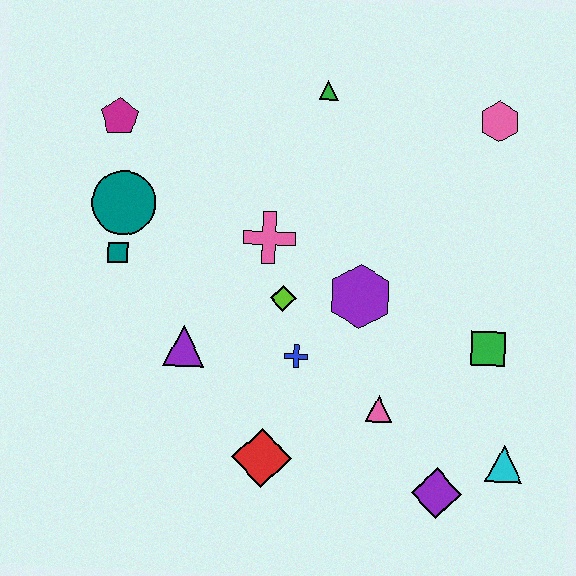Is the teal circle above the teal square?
Yes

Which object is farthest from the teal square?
The cyan triangle is farthest from the teal square.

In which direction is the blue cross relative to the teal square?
The blue cross is to the right of the teal square.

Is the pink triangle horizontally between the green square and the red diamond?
Yes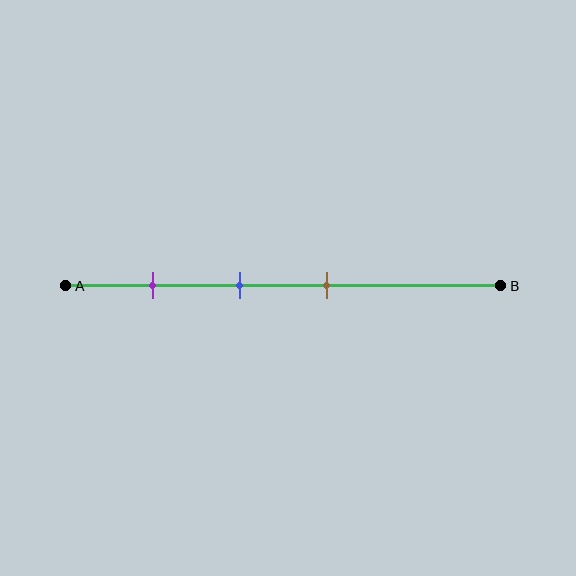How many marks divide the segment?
There are 3 marks dividing the segment.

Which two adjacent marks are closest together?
The blue and brown marks are the closest adjacent pair.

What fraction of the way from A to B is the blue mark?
The blue mark is approximately 40% (0.4) of the way from A to B.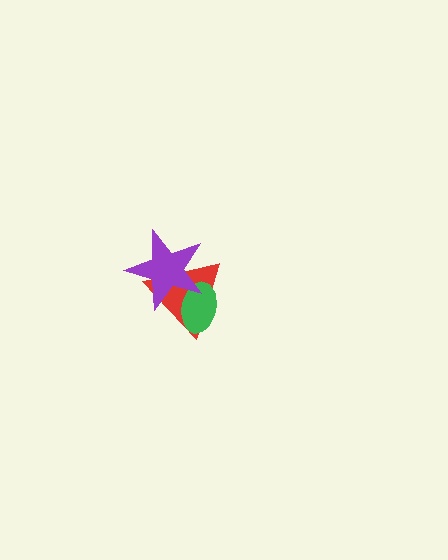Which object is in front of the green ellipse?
The purple star is in front of the green ellipse.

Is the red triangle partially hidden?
Yes, it is partially covered by another shape.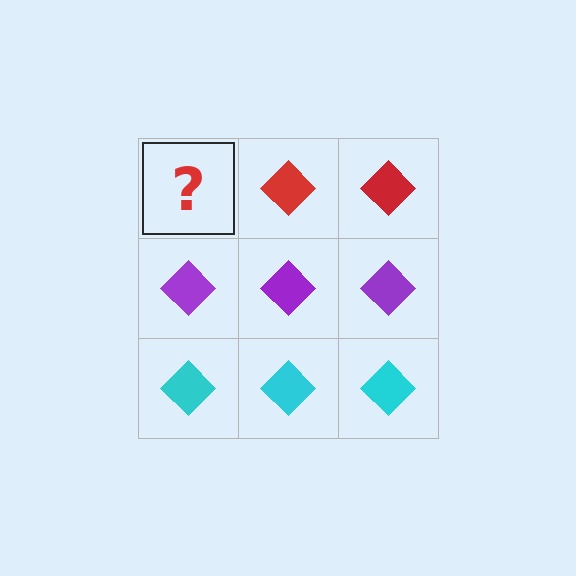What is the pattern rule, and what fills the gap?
The rule is that each row has a consistent color. The gap should be filled with a red diamond.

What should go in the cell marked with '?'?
The missing cell should contain a red diamond.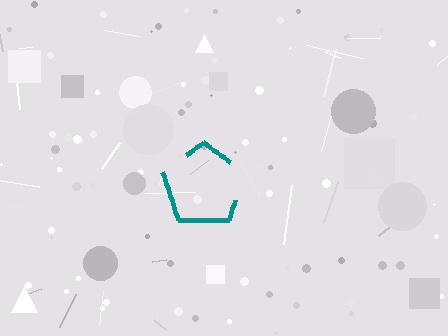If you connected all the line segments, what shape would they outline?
They would outline a pentagon.